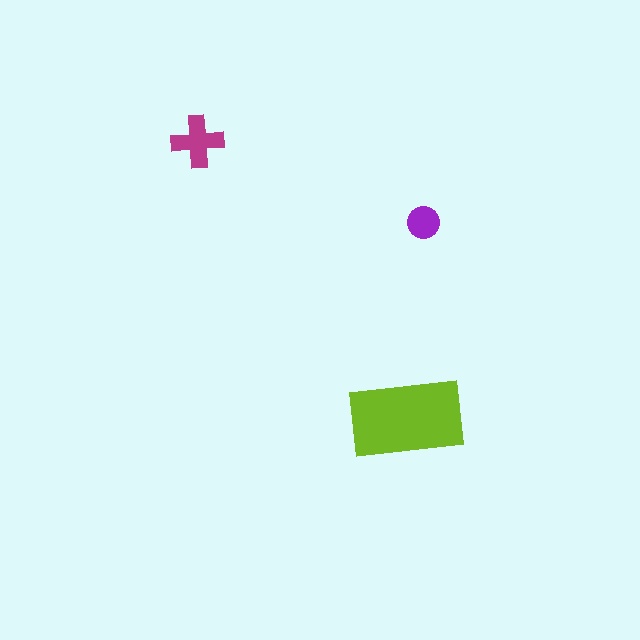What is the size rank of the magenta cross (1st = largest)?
2nd.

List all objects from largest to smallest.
The lime rectangle, the magenta cross, the purple circle.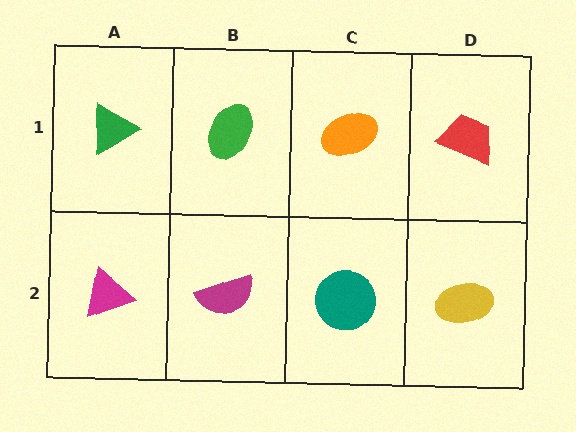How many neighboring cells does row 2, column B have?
3.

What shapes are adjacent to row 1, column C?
A teal circle (row 2, column C), a green ellipse (row 1, column B), a red trapezoid (row 1, column D).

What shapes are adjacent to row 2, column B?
A green ellipse (row 1, column B), a magenta triangle (row 2, column A), a teal circle (row 2, column C).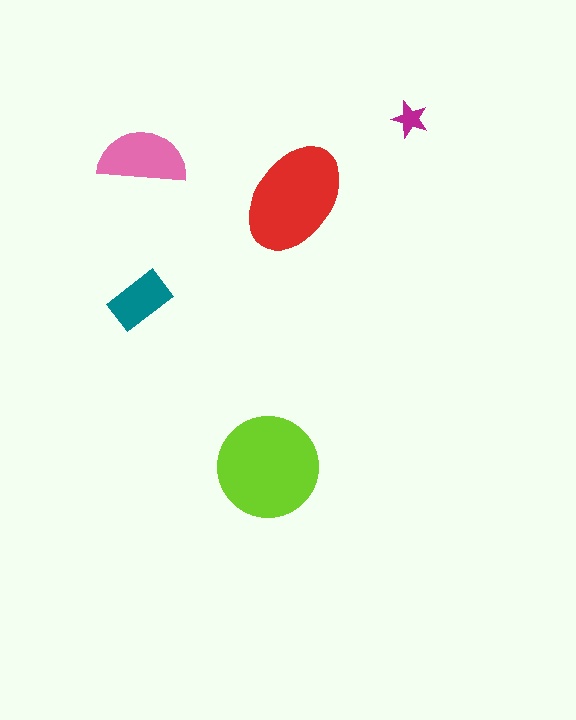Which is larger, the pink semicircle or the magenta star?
The pink semicircle.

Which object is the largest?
The lime circle.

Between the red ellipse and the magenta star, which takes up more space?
The red ellipse.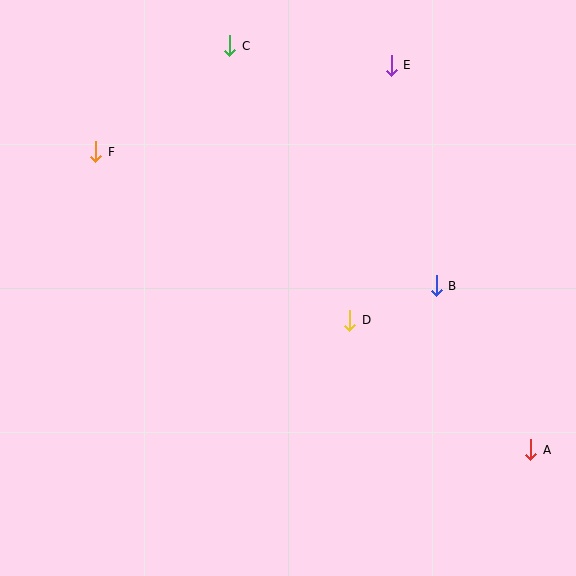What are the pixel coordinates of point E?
Point E is at (391, 65).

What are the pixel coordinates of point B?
Point B is at (436, 286).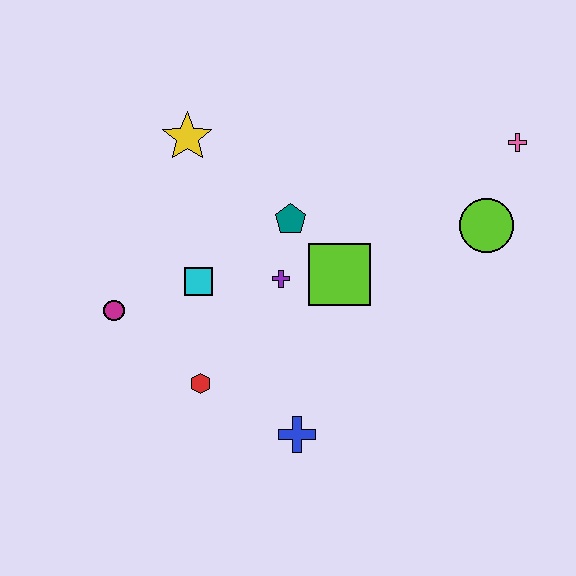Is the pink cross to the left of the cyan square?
No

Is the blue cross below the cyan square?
Yes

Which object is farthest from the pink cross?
The magenta circle is farthest from the pink cross.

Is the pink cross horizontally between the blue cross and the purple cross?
No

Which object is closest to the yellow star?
The teal pentagon is closest to the yellow star.